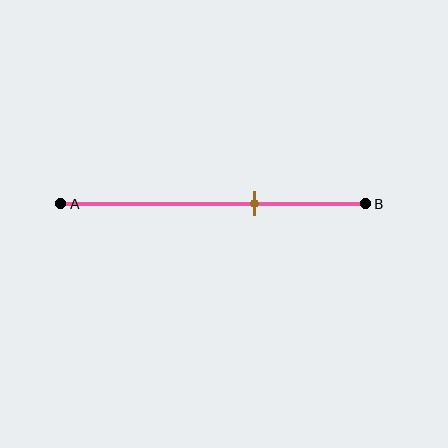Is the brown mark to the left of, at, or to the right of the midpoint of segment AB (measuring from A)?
The brown mark is to the right of the midpoint of segment AB.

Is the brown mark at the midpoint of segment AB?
No, the mark is at about 65% from A, not at the 50% midpoint.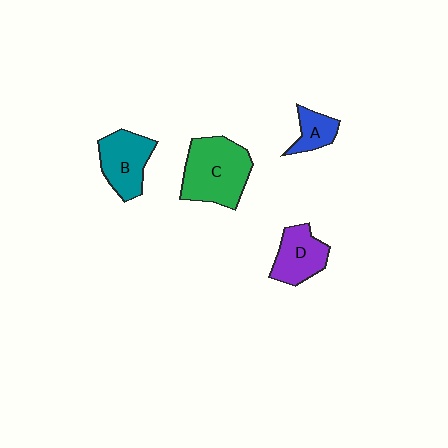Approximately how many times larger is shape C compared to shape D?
Approximately 1.6 times.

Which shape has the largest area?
Shape C (green).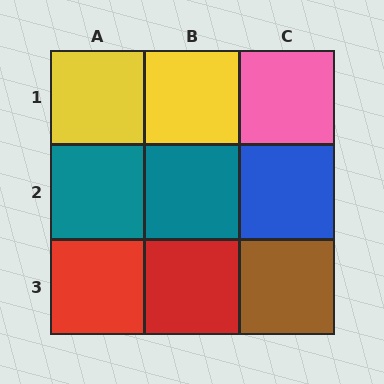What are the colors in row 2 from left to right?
Teal, teal, blue.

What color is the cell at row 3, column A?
Red.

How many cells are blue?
1 cell is blue.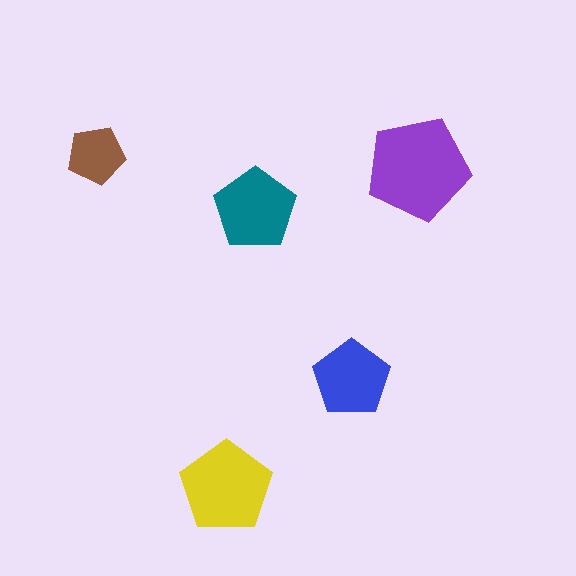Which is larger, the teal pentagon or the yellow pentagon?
The yellow one.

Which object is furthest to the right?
The purple pentagon is rightmost.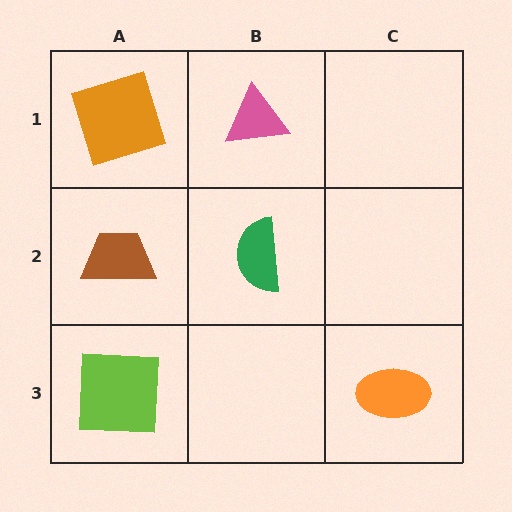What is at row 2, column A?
A brown trapezoid.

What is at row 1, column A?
An orange square.